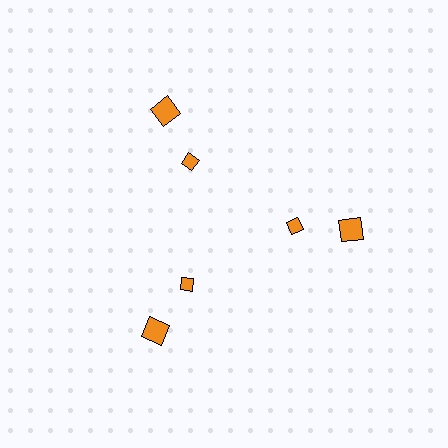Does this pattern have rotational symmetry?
Yes, this pattern has 3-fold rotational symmetry. It looks the same after rotating 120 degrees around the center.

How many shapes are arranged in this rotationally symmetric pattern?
There are 6 shapes, arranged in 3 groups of 2.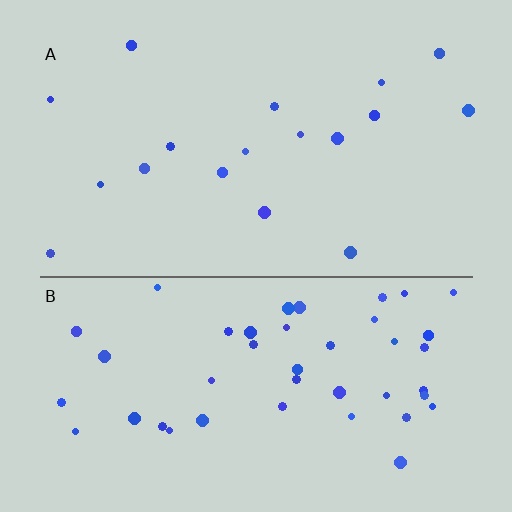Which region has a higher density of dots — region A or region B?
B (the bottom).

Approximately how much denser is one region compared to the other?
Approximately 2.5× — region B over region A.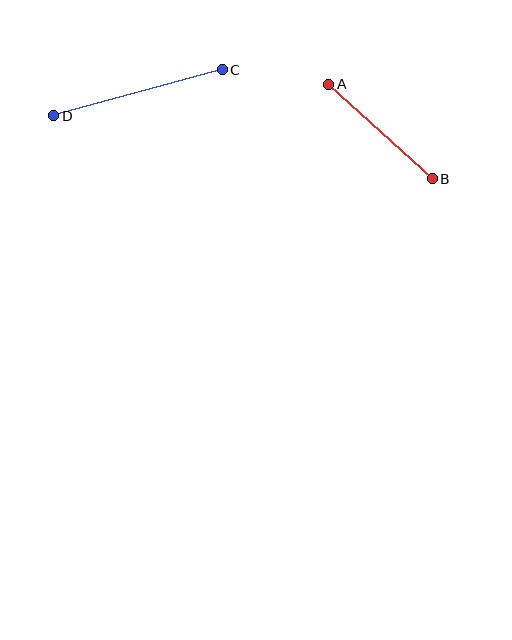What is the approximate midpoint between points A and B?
The midpoint is at approximately (381, 131) pixels.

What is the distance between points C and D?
The distance is approximately 175 pixels.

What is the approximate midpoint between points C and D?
The midpoint is at approximately (138, 93) pixels.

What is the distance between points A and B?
The distance is approximately 140 pixels.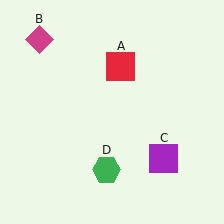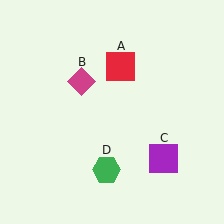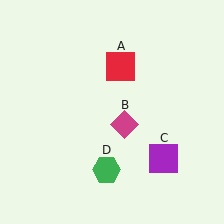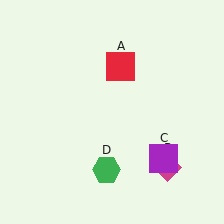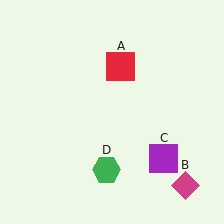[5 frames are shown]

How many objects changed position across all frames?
1 object changed position: magenta diamond (object B).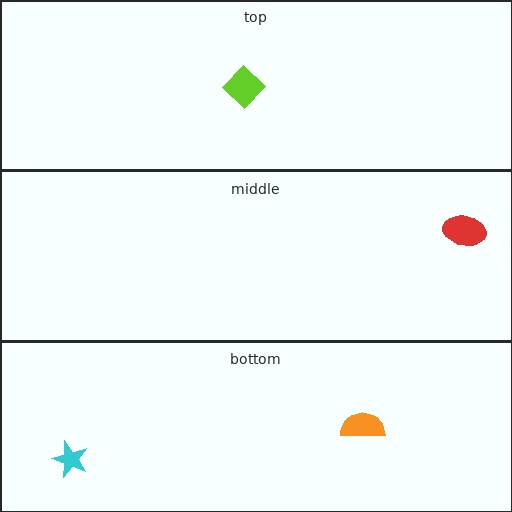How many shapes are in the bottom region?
2.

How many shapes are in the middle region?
1.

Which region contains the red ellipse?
The middle region.